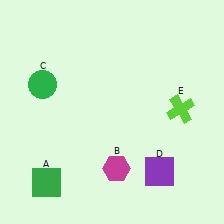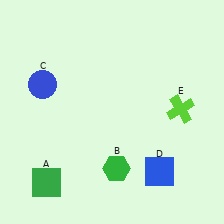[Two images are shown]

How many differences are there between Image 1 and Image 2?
There are 3 differences between the two images.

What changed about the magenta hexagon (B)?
In Image 1, B is magenta. In Image 2, it changed to green.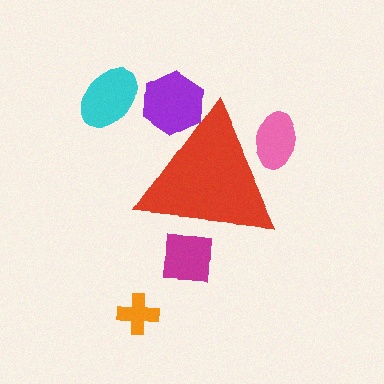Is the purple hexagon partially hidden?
Yes, the purple hexagon is partially hidden behind the red triangle.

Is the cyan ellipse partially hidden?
No, the cyan ellipse is fully visible.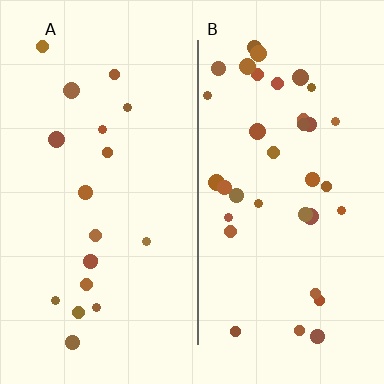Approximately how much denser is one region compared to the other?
Approximately 2.0× — region B over region A.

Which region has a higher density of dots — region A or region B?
B (the right).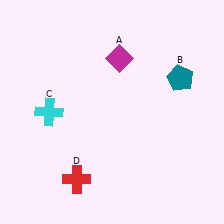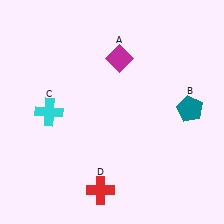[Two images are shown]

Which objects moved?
The objects that moved are: the teal pentagon (B), the red cross (D).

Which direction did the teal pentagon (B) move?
The teal pentagon (B) moved down.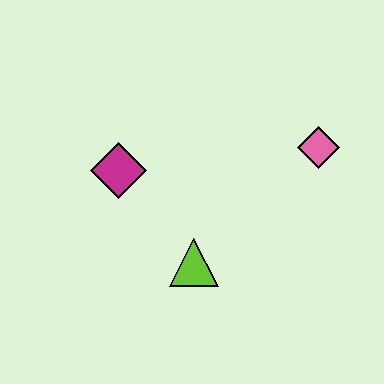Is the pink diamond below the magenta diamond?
No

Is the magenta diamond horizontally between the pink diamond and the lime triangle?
No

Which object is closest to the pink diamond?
The lime triangle is closest to the pink diamond.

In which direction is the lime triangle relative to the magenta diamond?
The lime triangle is below the magenta diamond.